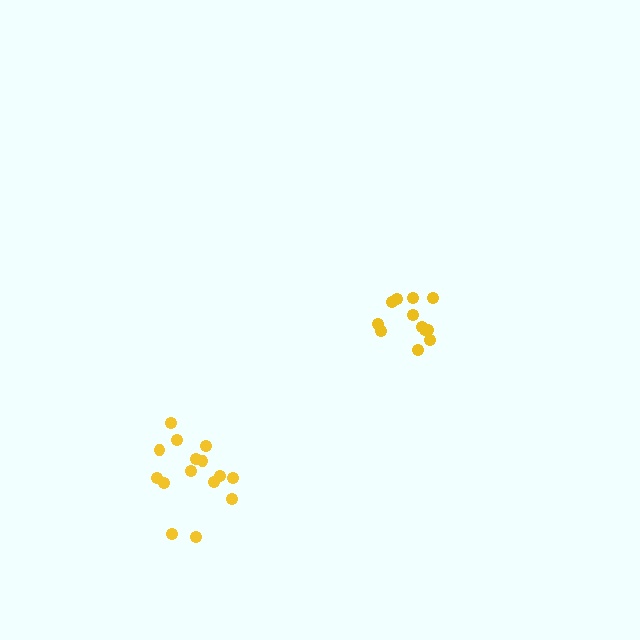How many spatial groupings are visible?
There are 2 spatial groupings.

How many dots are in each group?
Group 1: 12 dots, Group 2: 15 dots (27 total).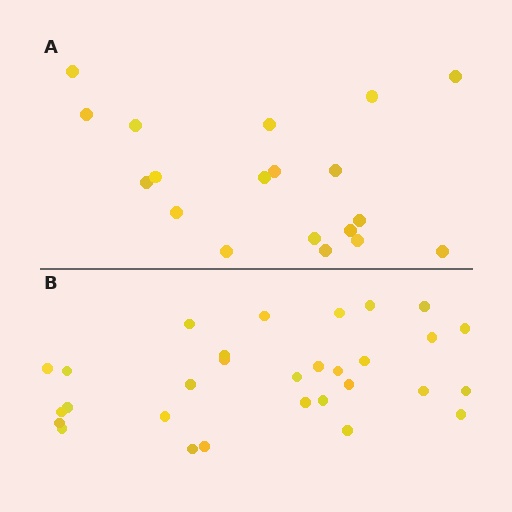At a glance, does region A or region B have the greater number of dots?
Region B (the bottom region) has more dots.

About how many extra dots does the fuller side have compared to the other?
Region B has roughly 12 or so more dots than region A.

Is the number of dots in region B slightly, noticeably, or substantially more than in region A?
Region B has substantially more. The ratio is roughly 1.6 to 1.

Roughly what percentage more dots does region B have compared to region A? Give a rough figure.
About 60% more.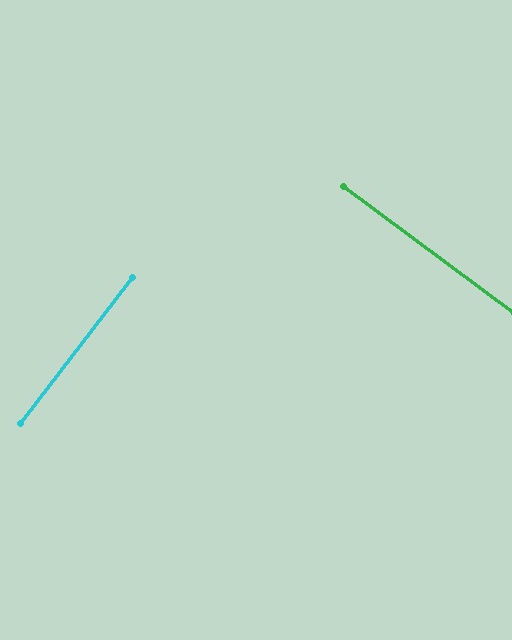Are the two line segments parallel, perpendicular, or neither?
Perpendicular — they meet at approximately 89°.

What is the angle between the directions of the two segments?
Approximately 89 degrees.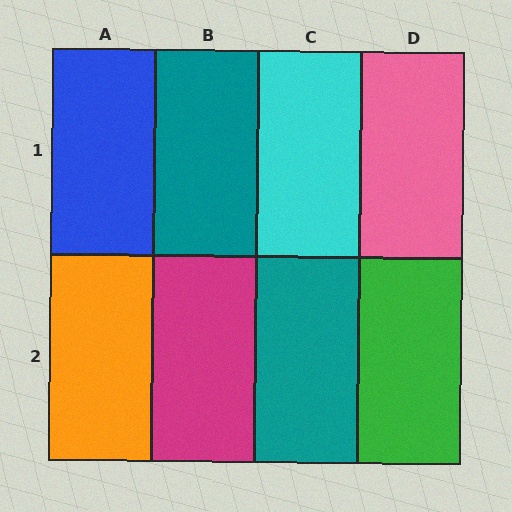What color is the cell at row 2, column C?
Teal.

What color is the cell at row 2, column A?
Orange.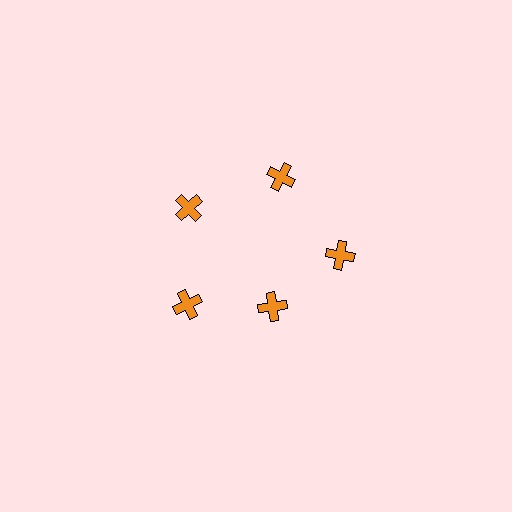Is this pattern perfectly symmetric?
No. The 5 orange crosses are arranged in a ring, but one element near the 5 o'clock position is pulled inward toward the center, breaking the 5-fold rotational symmetry.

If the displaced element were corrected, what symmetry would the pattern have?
It would have 5-fold rotational symmetry — the pattern would map onto itself every 72 degrees.